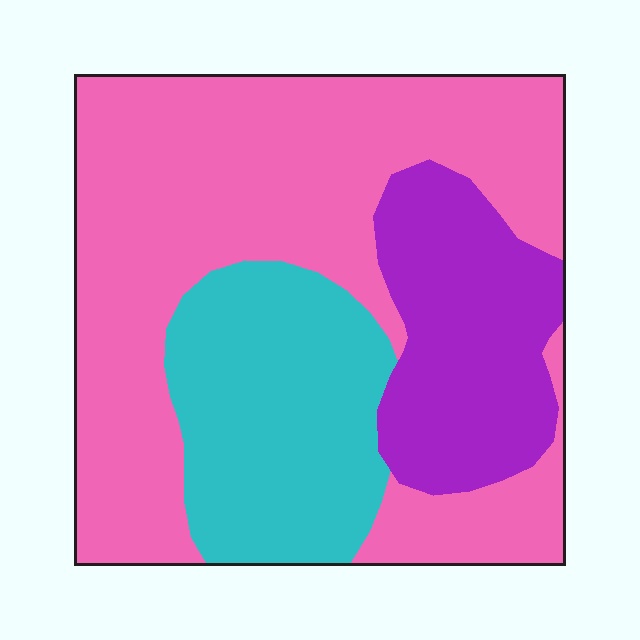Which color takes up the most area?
Pink, at roughly 55%.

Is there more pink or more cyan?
Pink.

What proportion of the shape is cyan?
Cyan takes up about one quarter (1/4) of the shape.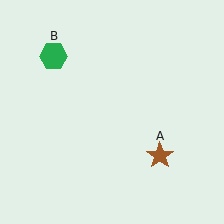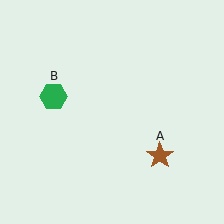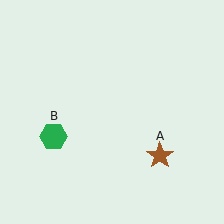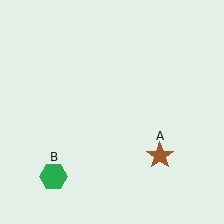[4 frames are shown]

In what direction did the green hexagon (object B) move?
The green hexagon (object B) moved down.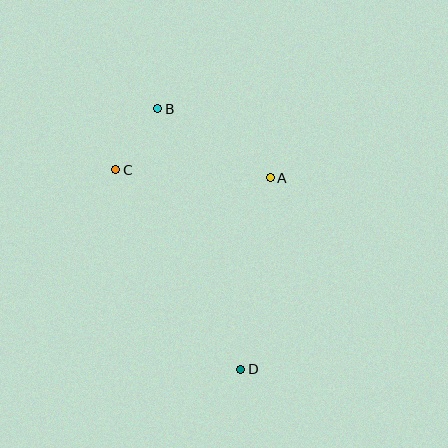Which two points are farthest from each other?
Points B and D are farthest from each other.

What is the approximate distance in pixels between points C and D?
The distance between C and D is approximately 235 pixels.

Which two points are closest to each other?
Points B and C are closest to each other.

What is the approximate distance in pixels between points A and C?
The distance between A and C is approximately 155 pixels.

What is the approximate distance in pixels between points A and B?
The distance between A and B is approximately 132 pixels.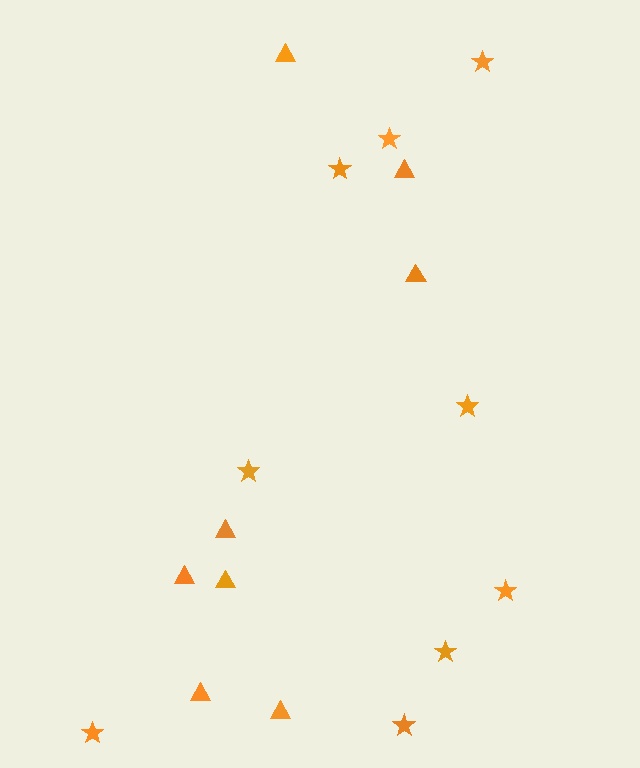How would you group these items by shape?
There are 2 groups: one group of stars (9) and one group of triangles (8).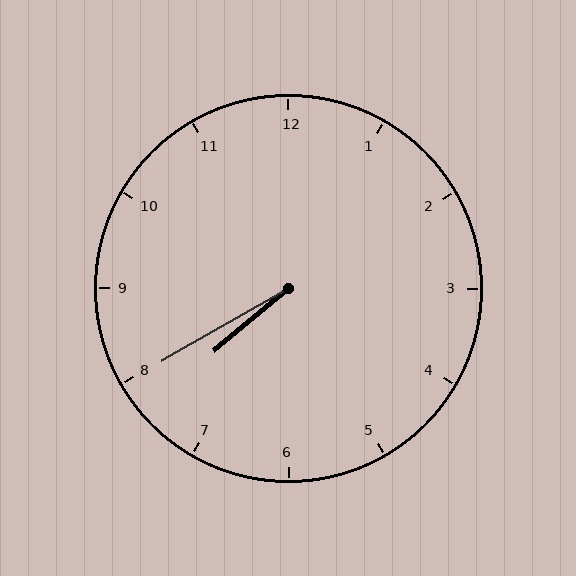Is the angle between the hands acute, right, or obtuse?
It is acute.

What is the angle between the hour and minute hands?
Approximately 10 degrees.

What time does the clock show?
7:40.